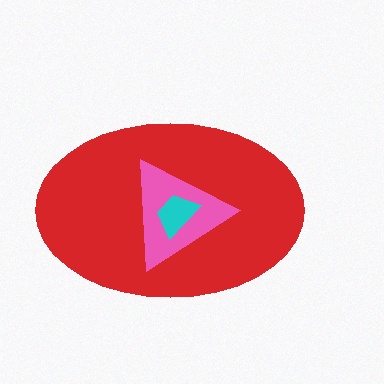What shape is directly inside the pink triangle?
The cyan trapezoid.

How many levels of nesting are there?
3.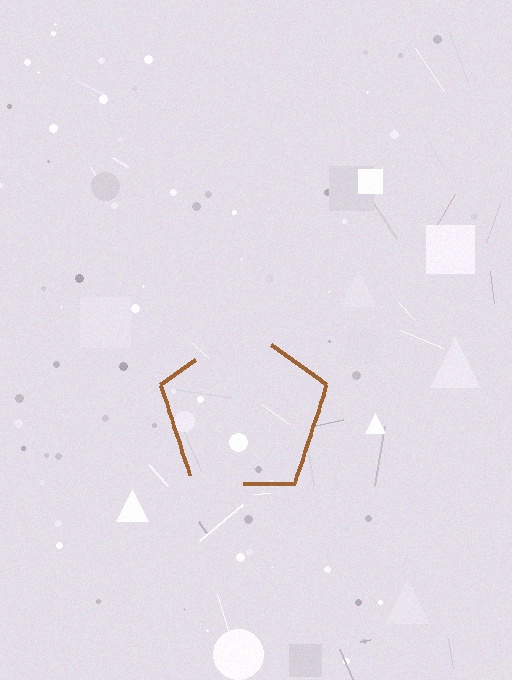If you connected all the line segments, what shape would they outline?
They would outline a pentagon.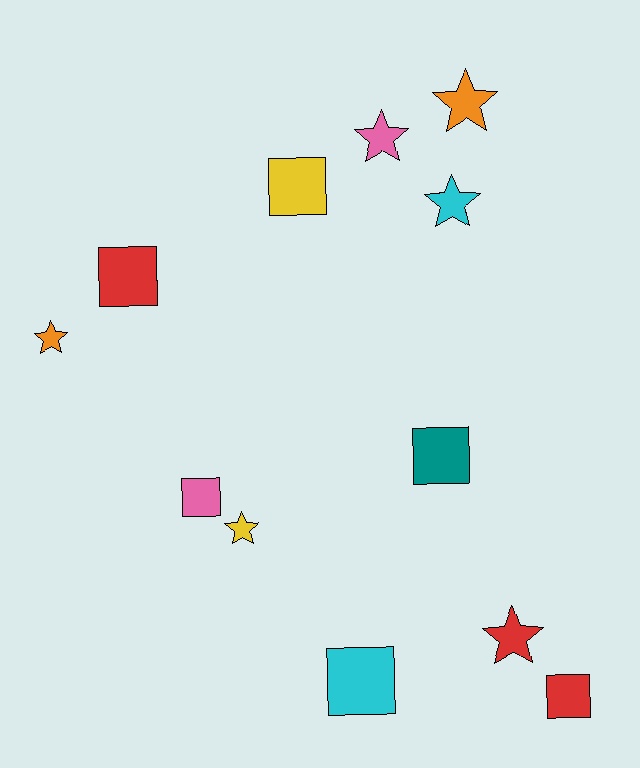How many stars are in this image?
There are 6 stars.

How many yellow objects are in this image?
There are 2 yellow objects.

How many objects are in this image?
There are 12 objects.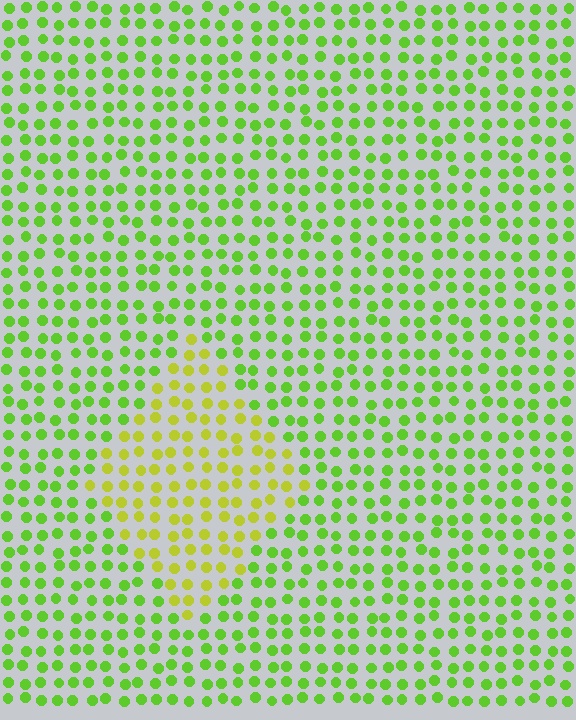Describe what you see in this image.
The image is filled with small lime elements in a uniform arrangement. A diamond-shaped region is visible where the elements are tinted to a slightly different hue, forming a subtle color boundary.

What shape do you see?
I see a diamond.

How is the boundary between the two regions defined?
The boundary is defined purely by a slight shift in hue (about 34 degrees). Spacing, size, and orientation are identical on both sides.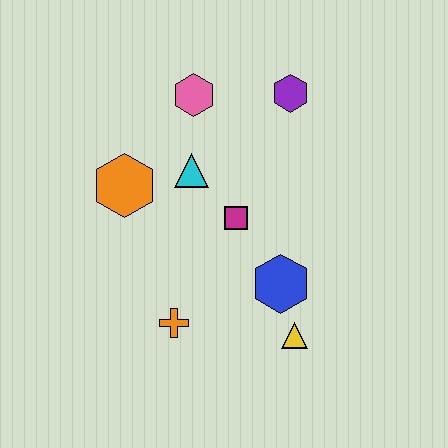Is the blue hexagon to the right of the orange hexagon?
Yes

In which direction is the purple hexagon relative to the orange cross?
The purple hexagon is above the orange cross.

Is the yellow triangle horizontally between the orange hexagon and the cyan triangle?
No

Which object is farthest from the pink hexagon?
The yellow triangle is farthest from the pink hexagon.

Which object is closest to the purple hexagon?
The pink hexagon is closest to the purple hexagon.